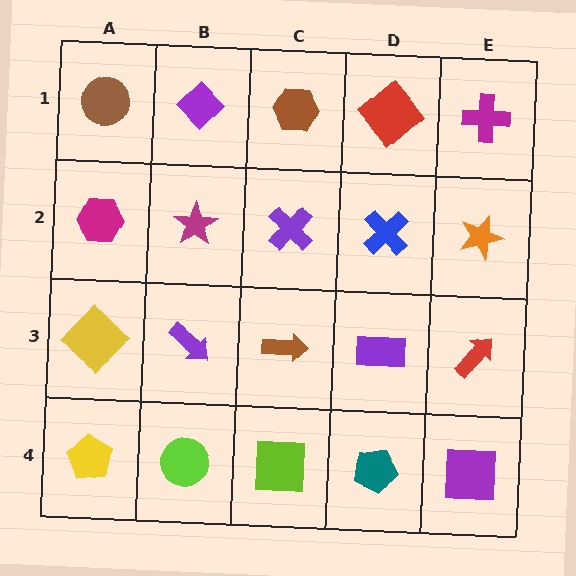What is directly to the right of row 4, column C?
A teal pentagon.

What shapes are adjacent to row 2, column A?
A brown circle (row 1, column A), a yellow diamond (row 3, column A), a magenta star (row 2, column B).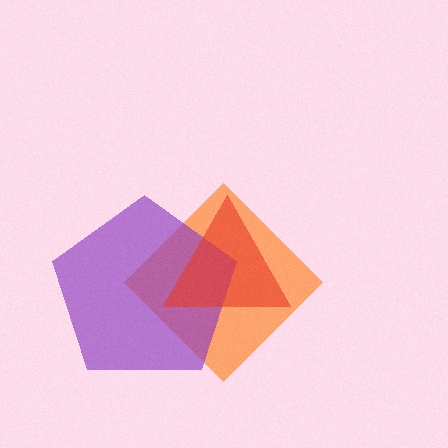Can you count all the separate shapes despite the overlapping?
Yes, there are 3 separate shapes.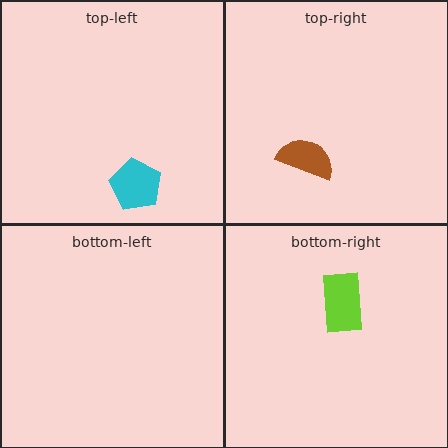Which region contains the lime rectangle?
The bottom-right region.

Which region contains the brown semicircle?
The top-right region.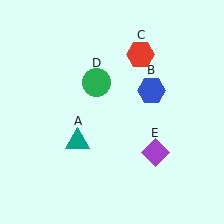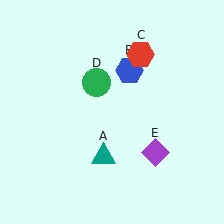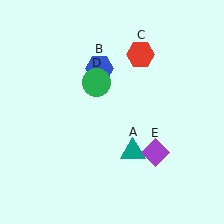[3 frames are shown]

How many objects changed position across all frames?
2 objects changed position: teal triangle (object A), blue hexagon (object B).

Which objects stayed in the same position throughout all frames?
Red hexagon (object C) and green circle (object D) and purple diamond (object E) remained stationary.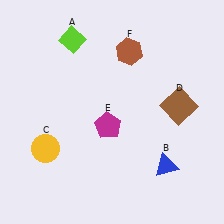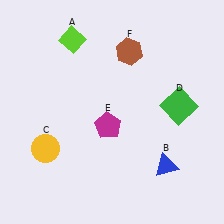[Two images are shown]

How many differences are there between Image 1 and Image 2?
There is 1 difference between the two images.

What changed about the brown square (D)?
In Image 1, D is brown. In Image 2, it changed to green.